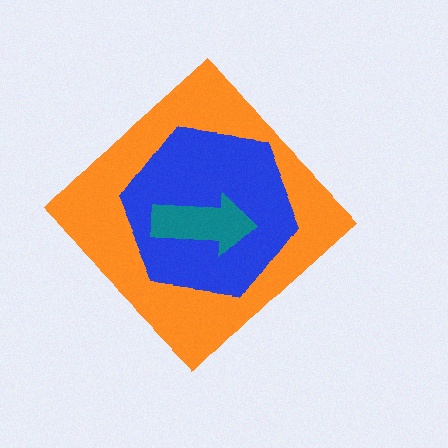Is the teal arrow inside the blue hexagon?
Yes.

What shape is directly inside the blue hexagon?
The teal arrow.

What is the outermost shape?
The orange diamond.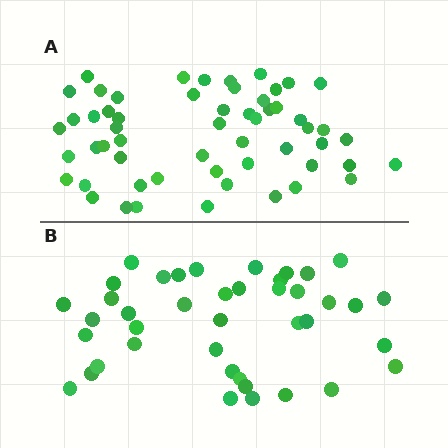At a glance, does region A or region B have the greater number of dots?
Region A (the top region) has more dots.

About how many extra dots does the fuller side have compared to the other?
Region A has approximately 15 more dots than region B.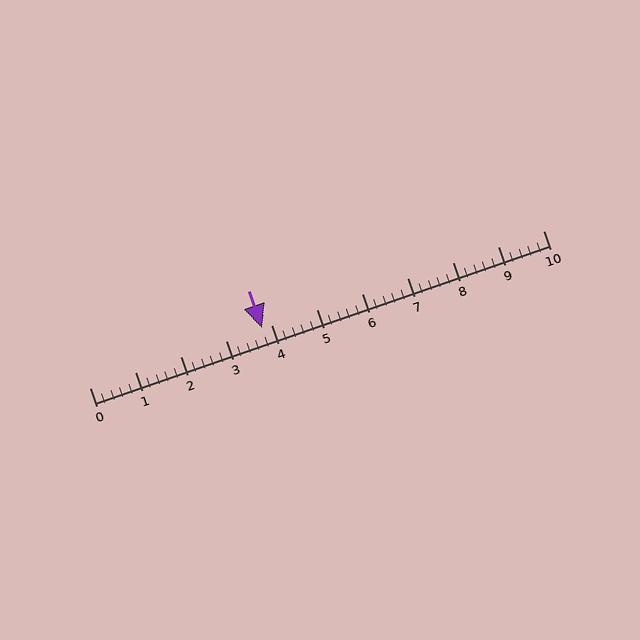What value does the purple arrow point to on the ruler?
The purple arrow points to approximately 3.8.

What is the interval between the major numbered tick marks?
The major tick marks are spaced 1 units apart.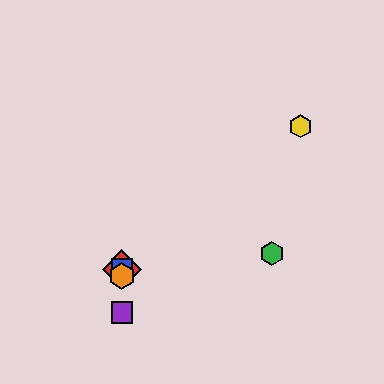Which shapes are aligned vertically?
The red diamond, the blue square, the purple square, the orange hexagon are aligned vertically.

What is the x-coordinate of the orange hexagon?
The orange hexagon is at x≈122.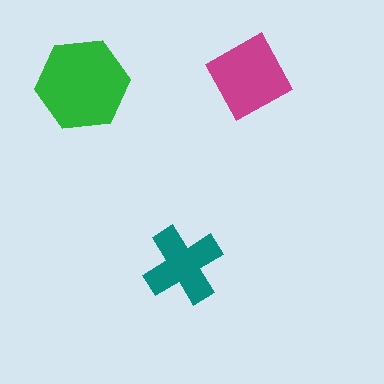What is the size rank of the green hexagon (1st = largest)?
1st.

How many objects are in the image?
There are 3 objects in the image.